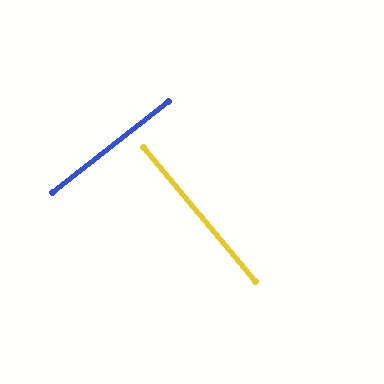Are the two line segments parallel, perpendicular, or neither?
Perpendicular — they meet at approximately 88°.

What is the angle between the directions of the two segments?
Approximately 88 degrees.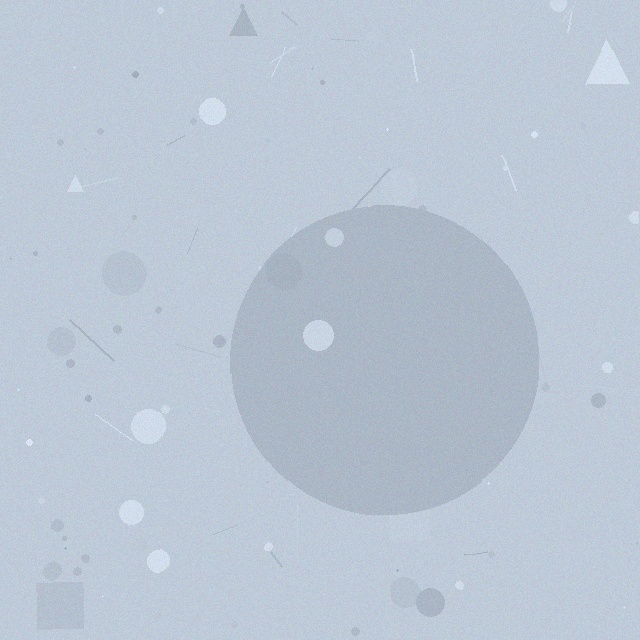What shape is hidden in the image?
A circle is hidden in the image.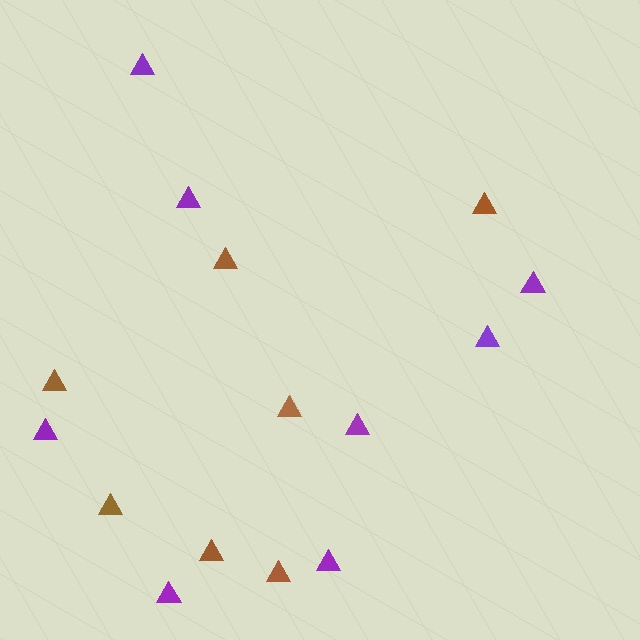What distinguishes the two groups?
There are 2 groups: one group of purple triangles (8) and one group of brown triangles (7).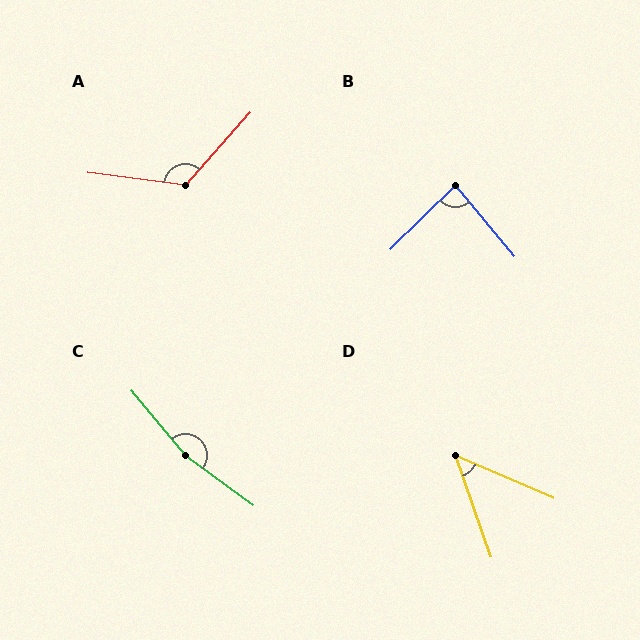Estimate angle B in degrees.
Approximately 85 degrees.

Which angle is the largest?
C, at approximately 166 degrees.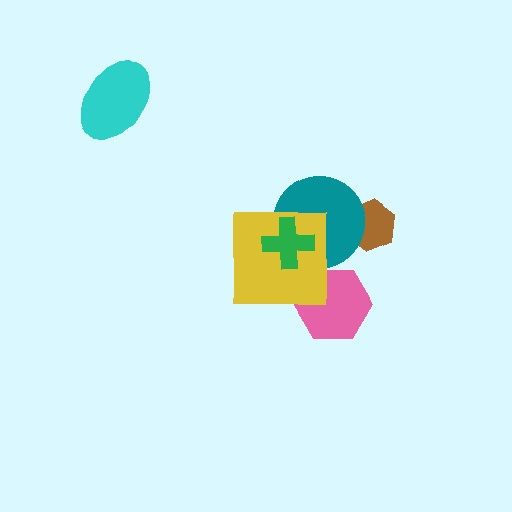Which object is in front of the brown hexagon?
The teal circle is in front of the brown hexagon.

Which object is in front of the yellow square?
The green cross is in front of the yellow square.